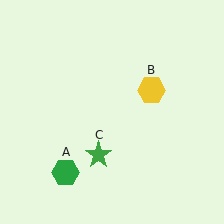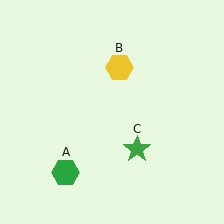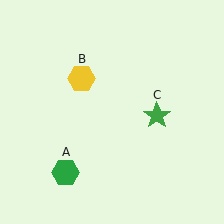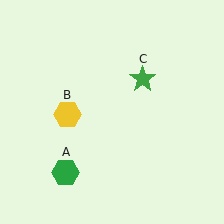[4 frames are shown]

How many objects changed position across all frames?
2 objects changed position: yellow hexagon (object B), green star (object C).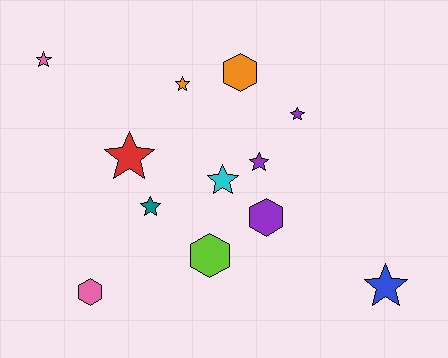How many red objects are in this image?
There is 1 red object.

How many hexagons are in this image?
There are 4 hexagons.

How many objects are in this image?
There are 12 objects.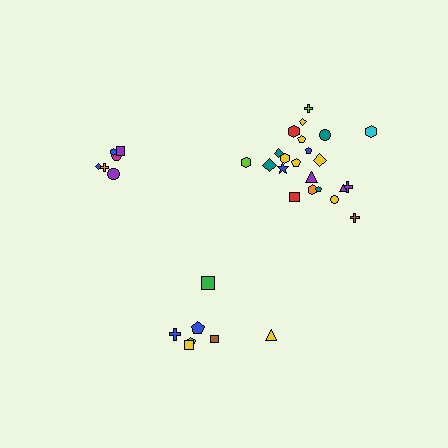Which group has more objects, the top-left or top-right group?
The top-right group.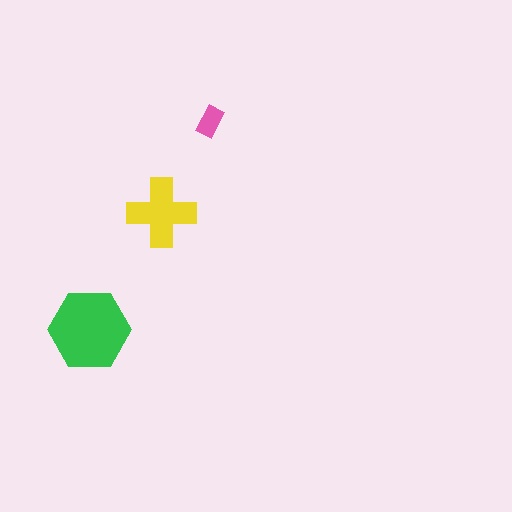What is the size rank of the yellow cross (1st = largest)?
2nd.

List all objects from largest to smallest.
The green hexagon, the yellow cross, the pink rectangle.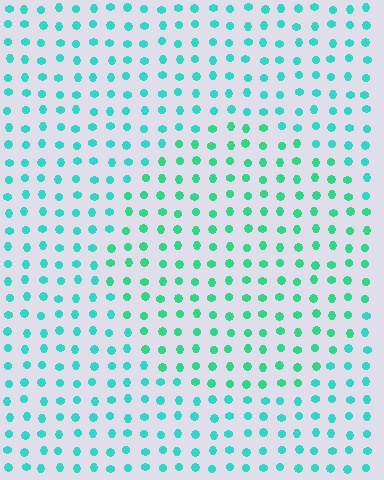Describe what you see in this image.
The image is filled with small cyan elements in a uniform arrangement. A circle-shaped region is visible where the elements are tinted to a slightly different hue, forming a subtle color boundary.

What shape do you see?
I see a circle.